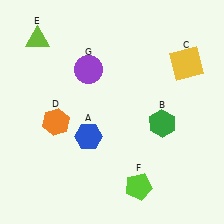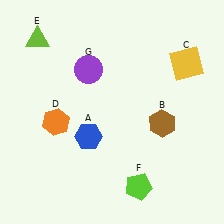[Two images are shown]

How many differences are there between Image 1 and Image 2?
There is 1 difference between the two images.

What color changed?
The hexagon (B) changed from green in Image 1 to brown in Image 2.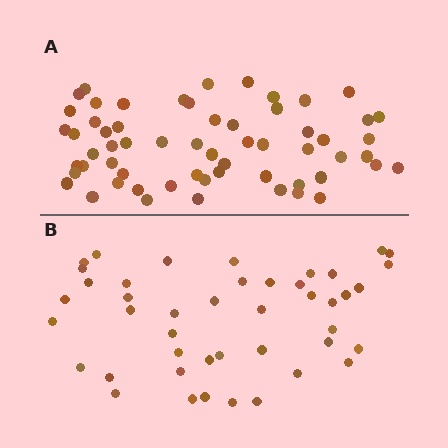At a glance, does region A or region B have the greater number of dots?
Region A (the top region) has more dots.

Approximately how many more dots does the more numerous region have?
Region A has approximately 15 more dots than region B.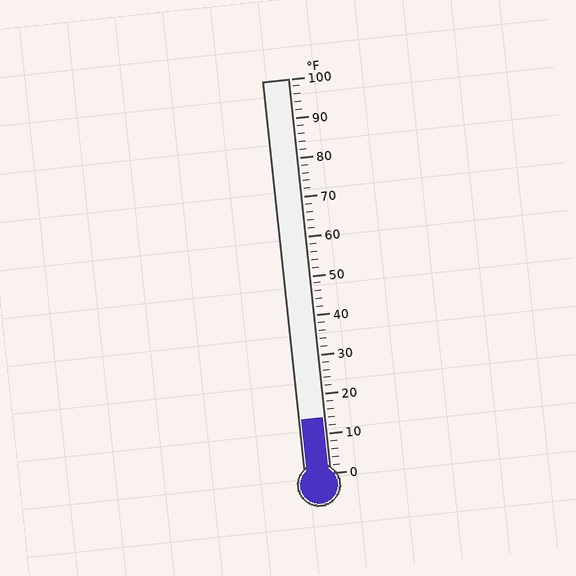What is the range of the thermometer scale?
The thermometer scale ranges from 0°F to 100°F.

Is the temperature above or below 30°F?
The temperature is below 30°F.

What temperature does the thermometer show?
The thermometer shows approximately 14°F.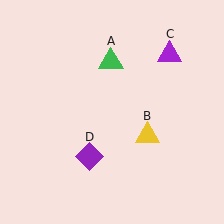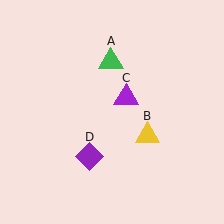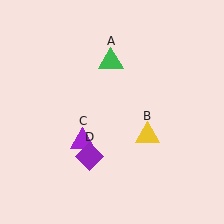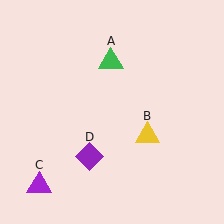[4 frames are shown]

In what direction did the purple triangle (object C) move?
The purple triangle (object C) moved down and to the left.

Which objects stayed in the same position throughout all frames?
Green triangle (object A) and yellow triangle (object B) and purple diamond (object D) remained stationary.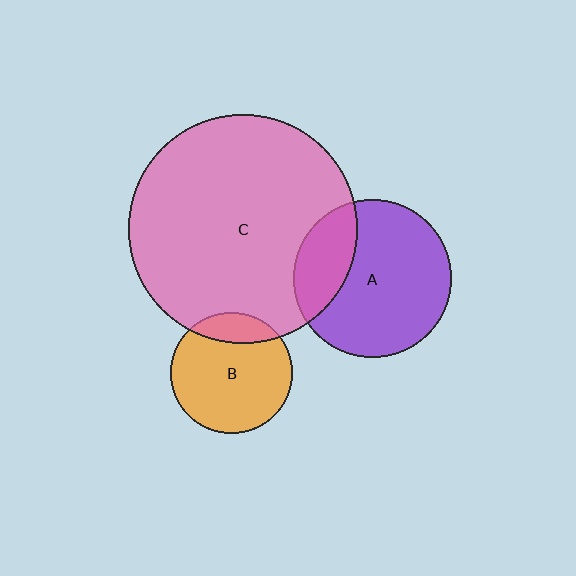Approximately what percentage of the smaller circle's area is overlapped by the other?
Approximately 25%.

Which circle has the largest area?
Circle C (pink).